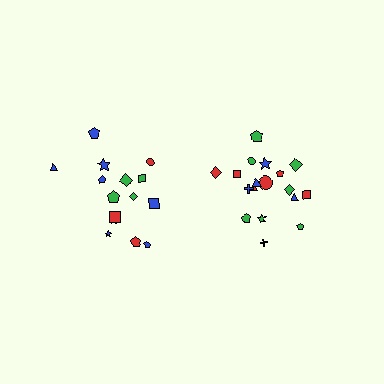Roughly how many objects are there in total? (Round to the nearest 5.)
Roughly 35 objects in total.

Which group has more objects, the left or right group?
The right group.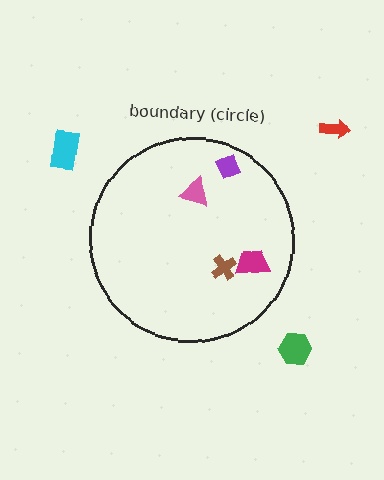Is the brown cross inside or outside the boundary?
Inside.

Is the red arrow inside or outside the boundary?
Outside.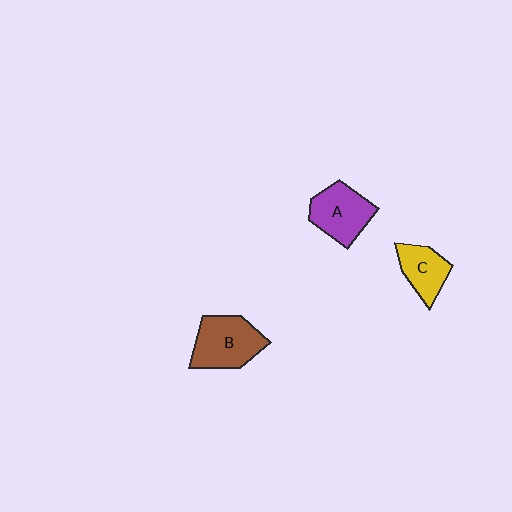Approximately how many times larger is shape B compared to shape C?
Approximately 1.5 times.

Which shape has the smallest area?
Shape C (yellow).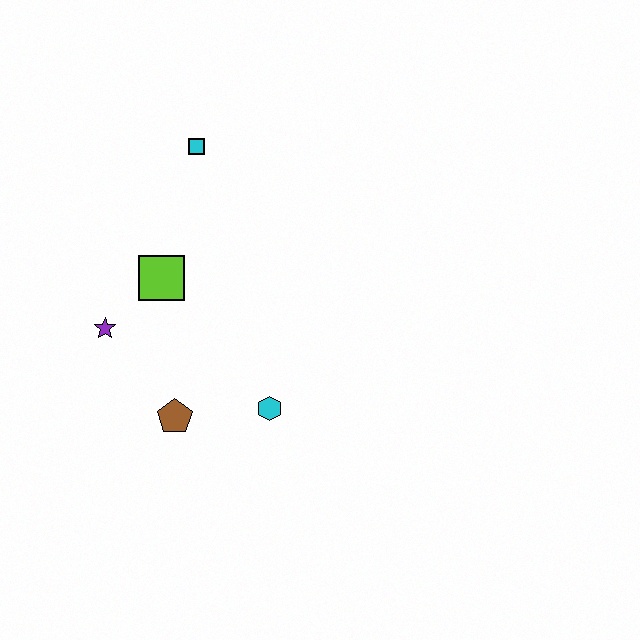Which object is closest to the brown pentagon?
The cyan hexagon is closest to the brown pentagon.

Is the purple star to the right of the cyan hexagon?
No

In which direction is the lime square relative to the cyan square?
The lime square is below the cyan square.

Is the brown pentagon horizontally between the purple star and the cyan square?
Yes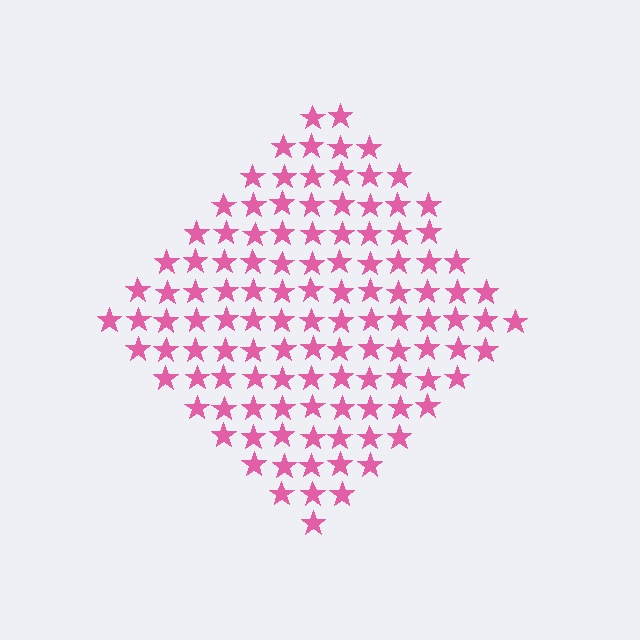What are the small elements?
The small elements are stars.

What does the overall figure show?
The overall figure shows a diamond.